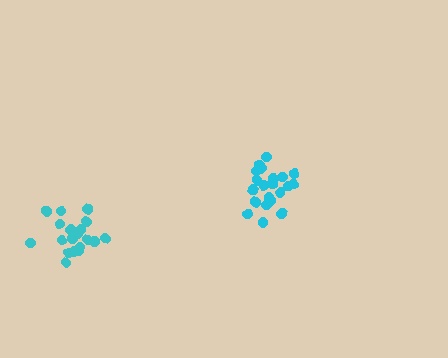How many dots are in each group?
Group 1: 21 dots, Group 2: 19 dots (40 total).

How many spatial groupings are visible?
There are 2 spatial groupings.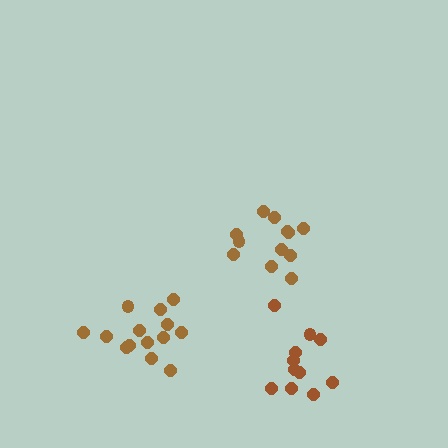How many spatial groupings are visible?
There are 3 spatial groupings.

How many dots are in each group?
Group 1: 12 dots, Group 2: 11 dots, Group 3: 14 dots (37 total).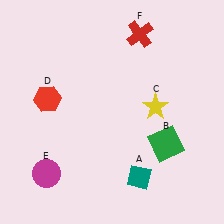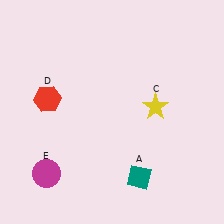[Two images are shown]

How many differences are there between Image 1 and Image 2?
There are 2 differences between the two images.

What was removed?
The green square (B), the red cross (F) were removed in Image 2.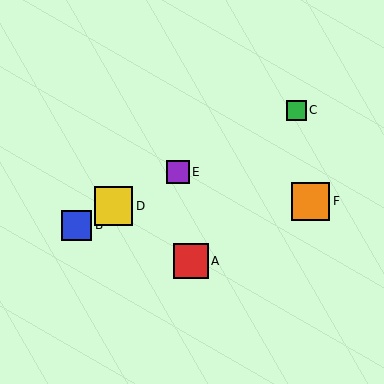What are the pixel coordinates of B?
Object B is at (76, 225).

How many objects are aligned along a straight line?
4 objects (B, C, D, E) are aligned along a straight line.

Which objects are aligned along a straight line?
Objects B, C, D, E are aligned along a straight line.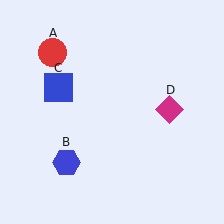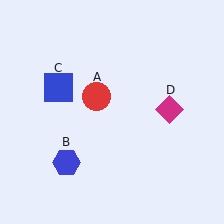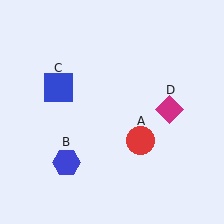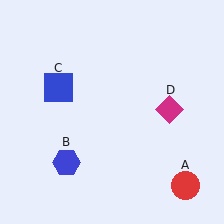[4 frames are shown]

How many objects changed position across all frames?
1 object changed position: red circle (object A).